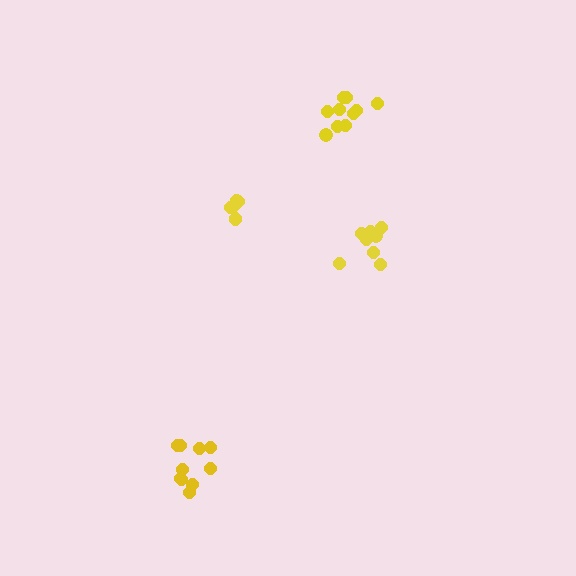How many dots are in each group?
Group 1: 8 dots, Group 2: 5 dots, Group 3: 10 dots, Group 4: 10 dots (33 total).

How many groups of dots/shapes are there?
There are 4 groups.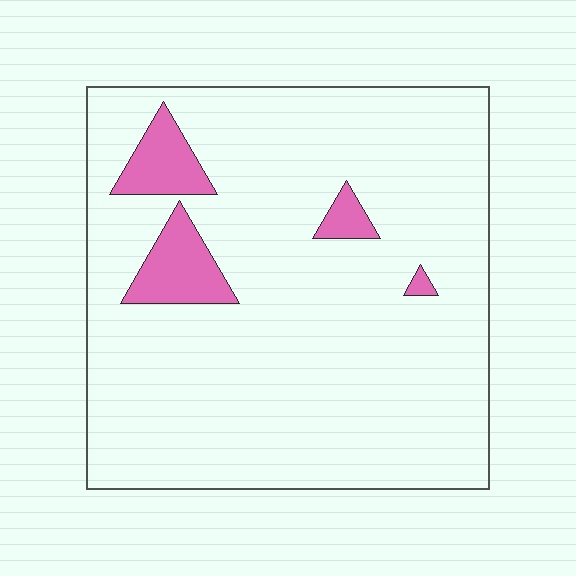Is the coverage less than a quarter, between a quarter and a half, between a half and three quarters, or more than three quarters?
Less than a quarter.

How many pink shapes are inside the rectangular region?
4.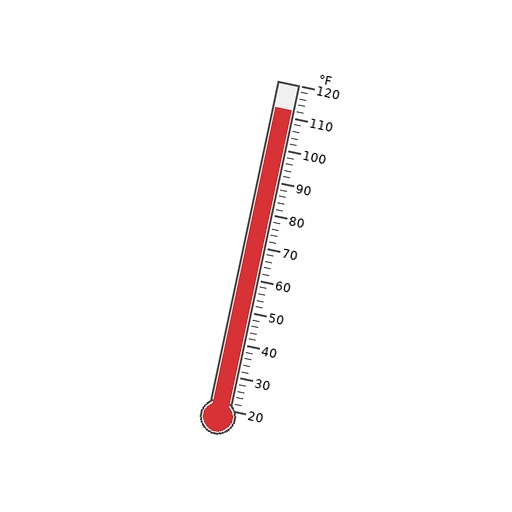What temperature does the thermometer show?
The thermometer shows approximately 112°F.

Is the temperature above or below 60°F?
The temperature is above 60°F.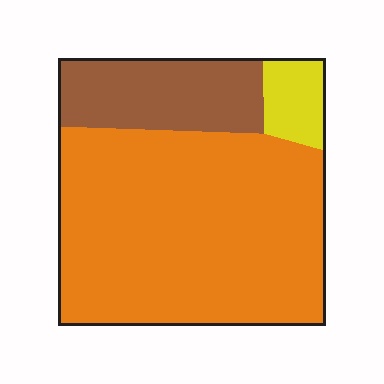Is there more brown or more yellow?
Brown.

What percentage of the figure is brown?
Brown covers around 20% of the figure.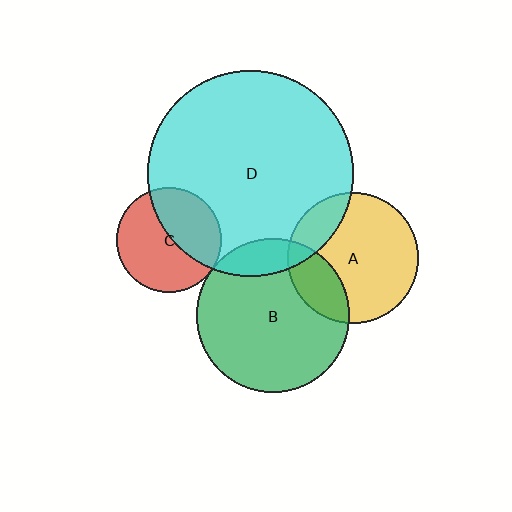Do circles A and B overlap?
Yes.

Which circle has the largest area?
Circle D (cyan).